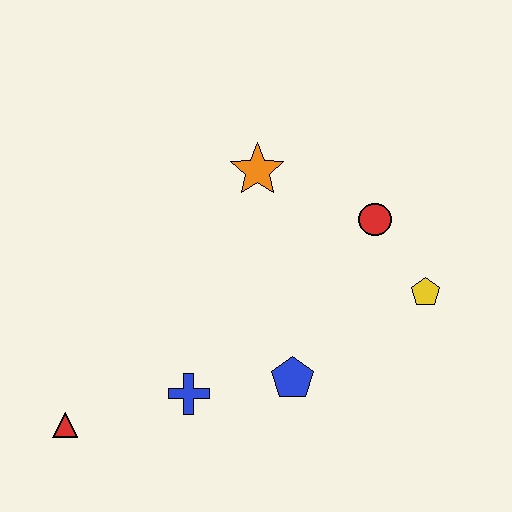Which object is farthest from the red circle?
The red triangle is farthest from the red circle.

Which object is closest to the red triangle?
The blue cross is closest to the red triangle.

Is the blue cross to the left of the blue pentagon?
Yes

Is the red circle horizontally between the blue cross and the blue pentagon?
No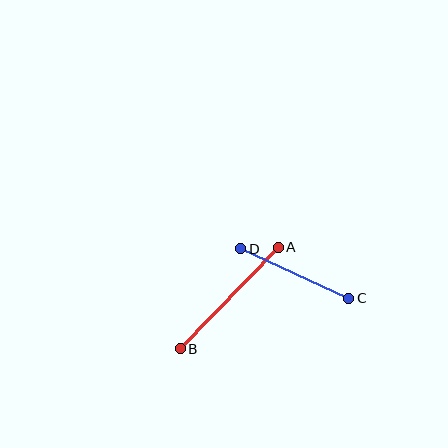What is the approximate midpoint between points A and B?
The midpoint is at approximately (229, 298) pixels.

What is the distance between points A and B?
The distance is approximately 141 pixels.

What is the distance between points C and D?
The distance is approximately 119 pixels.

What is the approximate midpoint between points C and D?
The midpoint is at approximately (295, 274) pixels.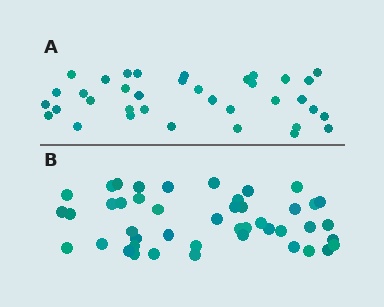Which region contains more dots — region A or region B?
Region B (the bottom region) has more dots.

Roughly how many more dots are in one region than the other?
Region B has roughly 8 or so more dots than region A.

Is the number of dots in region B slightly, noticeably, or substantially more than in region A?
Region B has noticeably more, but not dramatically so. The ratio is roughly 1.2 to 1.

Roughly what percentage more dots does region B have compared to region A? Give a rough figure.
About 25% more.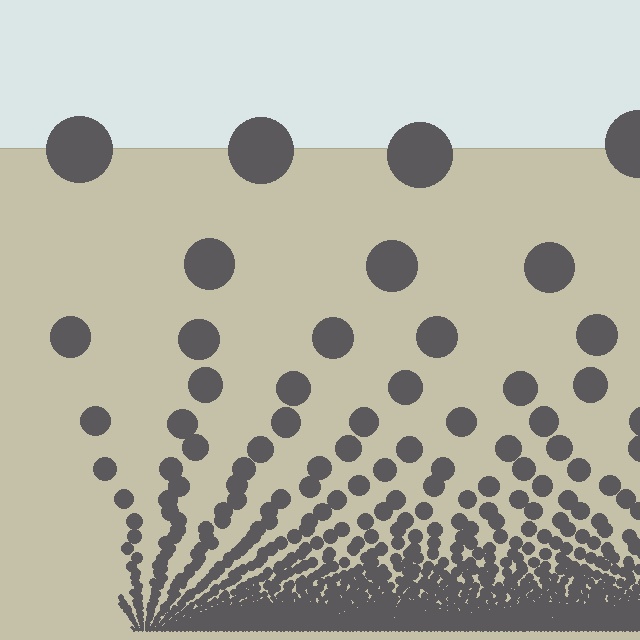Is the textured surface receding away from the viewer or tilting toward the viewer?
The surface appears to tilt toward the viewer. Texture elements get larger and sparser toward the top.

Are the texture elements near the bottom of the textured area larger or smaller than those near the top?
Smaller. The gradient is inverted — elements near the bottom are smaller and denser.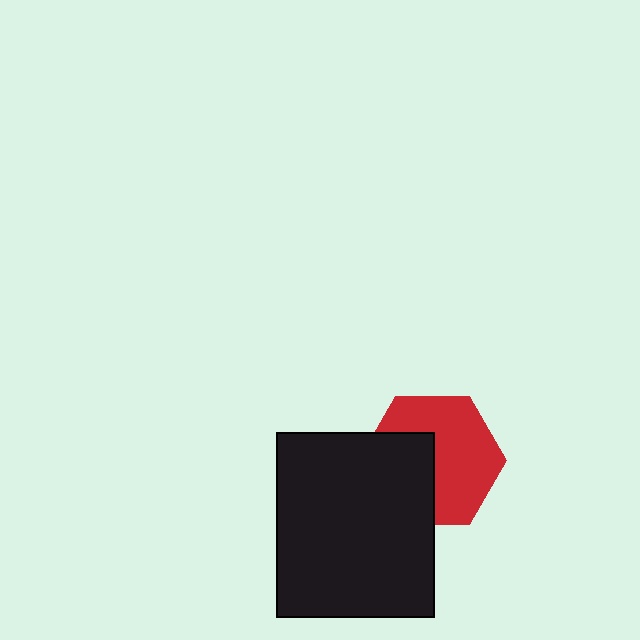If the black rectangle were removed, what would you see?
You would see the complete red hexagon.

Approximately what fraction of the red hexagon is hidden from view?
Roughly 40% of the red hexagon is hidden behind the black rectangle.